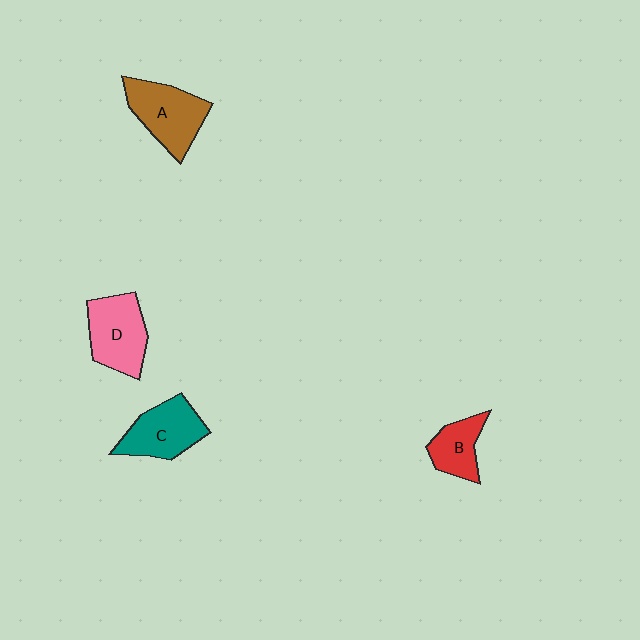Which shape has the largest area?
Shape A (brown).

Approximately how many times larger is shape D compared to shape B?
Approximately 1.5 times.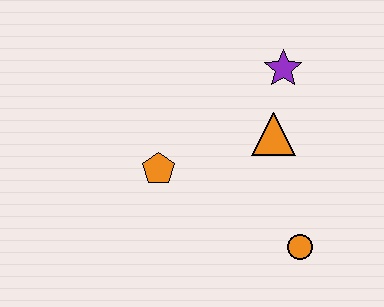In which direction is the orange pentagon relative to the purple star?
The orange pentagon is to the left of the purple star.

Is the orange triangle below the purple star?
Yes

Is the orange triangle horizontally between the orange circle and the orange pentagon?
Yes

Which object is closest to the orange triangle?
The purple star is closest to the orange triangle.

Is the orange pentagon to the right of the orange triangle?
No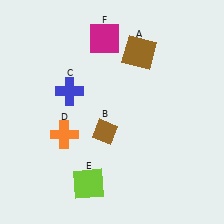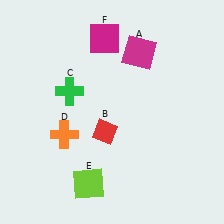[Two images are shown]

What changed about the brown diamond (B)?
In Image 1, B is brown. In Image 2, it changed to red.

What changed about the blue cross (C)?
In Image 1, C is blue. In Image 2, it changed to green.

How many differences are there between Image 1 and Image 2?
There are 3 differences between the two images.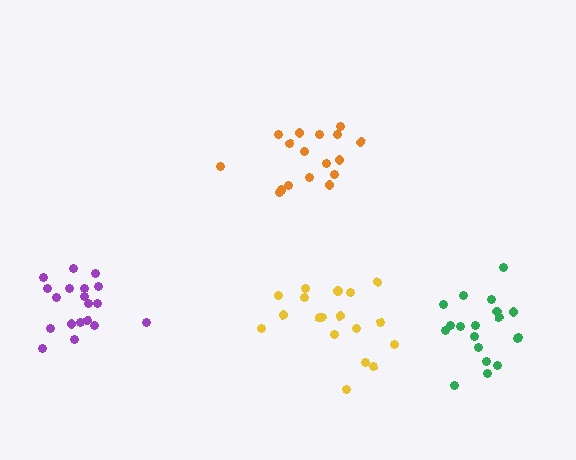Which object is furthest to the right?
The green cluster is rightmost.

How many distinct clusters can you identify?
There are 4 distinct clusters.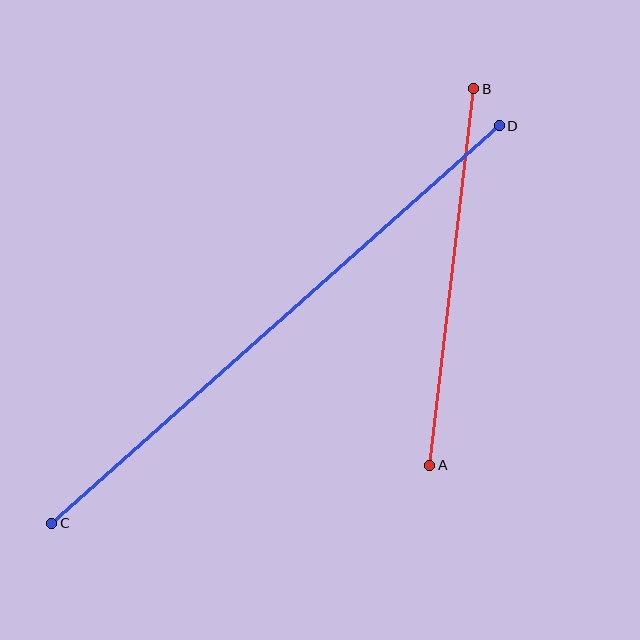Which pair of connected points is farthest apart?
Points C and D are farthest apart.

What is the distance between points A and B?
The distance is approximately 379 pixels.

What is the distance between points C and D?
The distance is approximately 598 pixels.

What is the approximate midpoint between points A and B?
The midpoint is at approximately (452, 277) pixels.